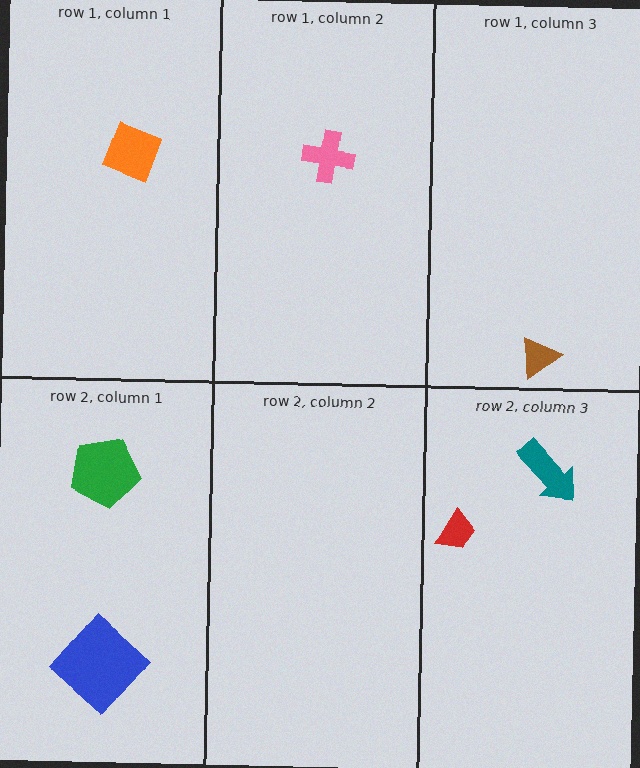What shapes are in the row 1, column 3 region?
The brown triangle.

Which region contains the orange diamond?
The row 1, column 1 region.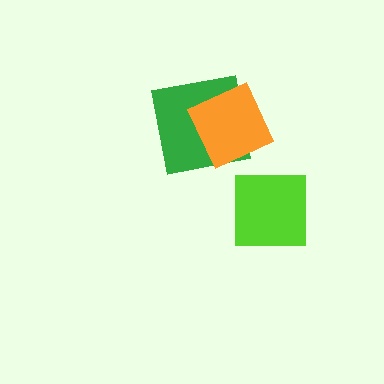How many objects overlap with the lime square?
0 objects overlap with the lime square.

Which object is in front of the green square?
The orange diamond is in front of the green square.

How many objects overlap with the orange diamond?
1 object overlaps with the orange diamond.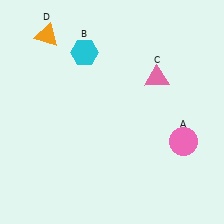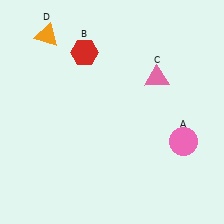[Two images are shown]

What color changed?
The hexagon (B) changed from cyan in Image 1 to red in Image 2.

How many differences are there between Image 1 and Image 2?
There is 1 difference between the two images.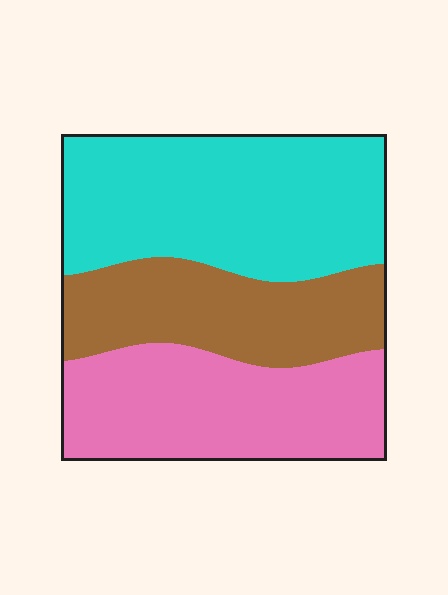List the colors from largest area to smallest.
From largest to smallest: cyan, pink, brown.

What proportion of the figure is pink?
Pink takes up about one third (1/3) of the figure.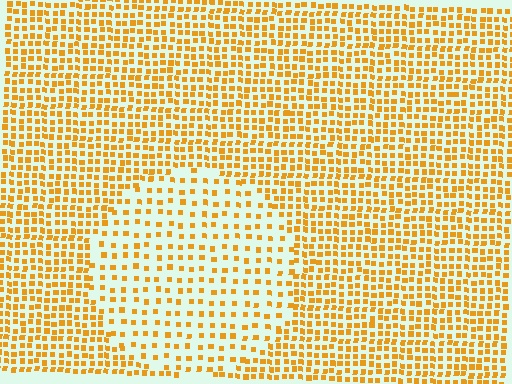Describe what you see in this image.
The image contains small orange elements arranged at two different densities. A circle-shaped region is visible where the elements are less densely packed than the surrounding area.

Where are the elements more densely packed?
The elements are more densely packed outside the circle boundary.